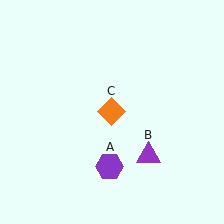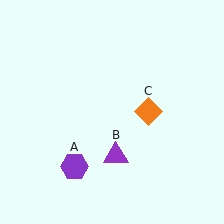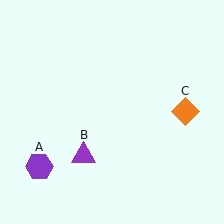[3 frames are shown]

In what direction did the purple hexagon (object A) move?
The purple hexagon (object A) moved left.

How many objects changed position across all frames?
3 objects changed position: purple hexagon (object A), purple triangle (object B), orange diamond (object C).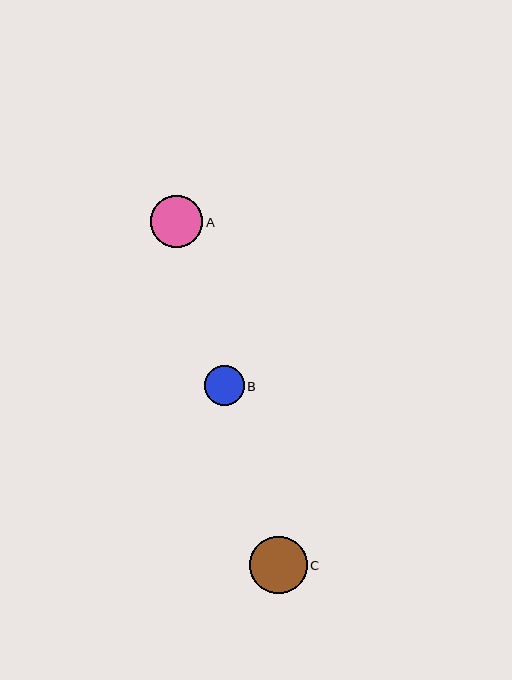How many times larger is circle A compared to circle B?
Circle A is approximately 1.3 times the size of circle B.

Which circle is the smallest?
Circle B is the smallest with a size of approximately 40 pixels.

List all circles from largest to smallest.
From largest to smallest: C, A, B.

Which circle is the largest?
Circle C is the largest with a size of approximately 57 pixels.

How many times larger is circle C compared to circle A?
Circle C is approximately 1.1 times the size of circle A.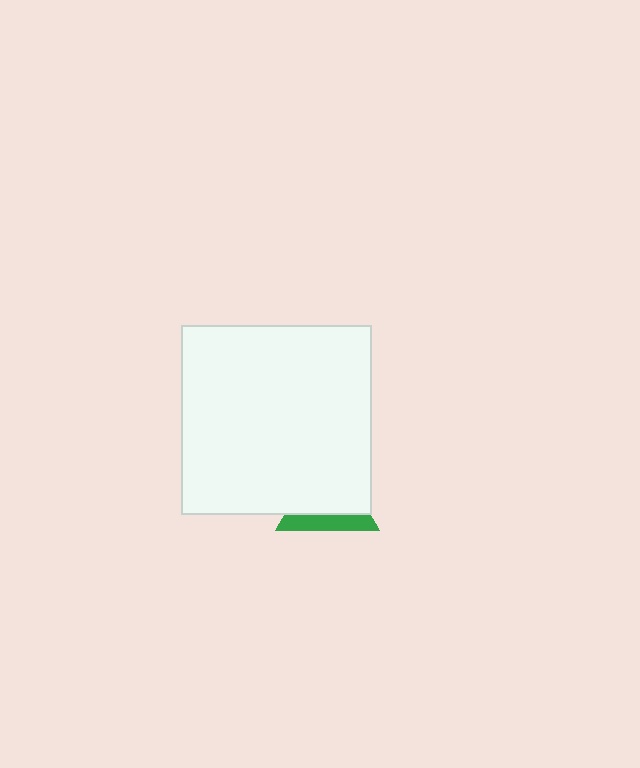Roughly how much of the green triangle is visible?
A small part of it is visible (roughly 32%).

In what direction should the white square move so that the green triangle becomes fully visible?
The white square should move up. That is the shortest direction to clear the overlap and leave the green triangle fully visible.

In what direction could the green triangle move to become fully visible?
The green triangle could move down. That would shift it out from behind the white square entirely.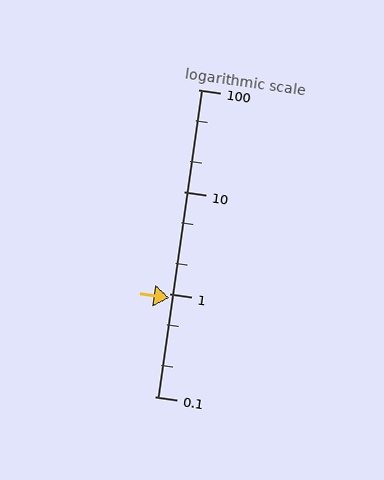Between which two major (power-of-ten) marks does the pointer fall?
The pointer is between 0.1 and 1.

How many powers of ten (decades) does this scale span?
The scale spans 3 decades, from 0.1 to 100.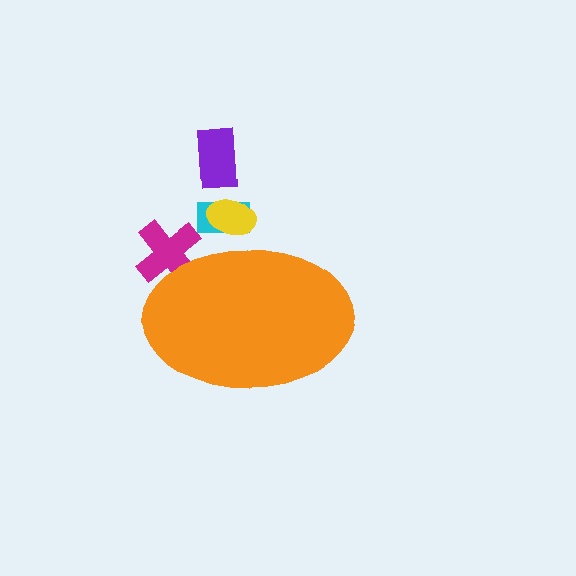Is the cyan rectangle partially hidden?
Yes, the cyan rectangle is partially hidden behind the orange ellipse.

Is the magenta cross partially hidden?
Yes, the magenta cross is partially hidden behind the orange ellipse.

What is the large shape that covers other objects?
An orange ellipse.